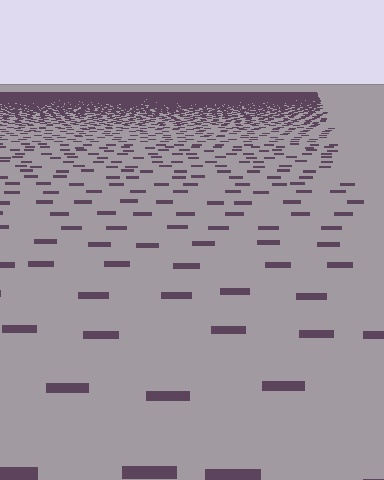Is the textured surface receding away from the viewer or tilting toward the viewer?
The surface is receding away from the viewer. Texture elements get smaller and denser toward the top.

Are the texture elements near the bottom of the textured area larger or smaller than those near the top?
Larger. Near the bottom, elements are closer to the viewer and appear at a bigger on-screen size.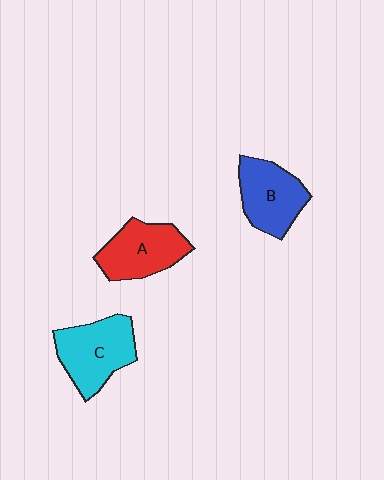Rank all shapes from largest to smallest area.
From largest to smallest: C (cyan), A (red), B (blue).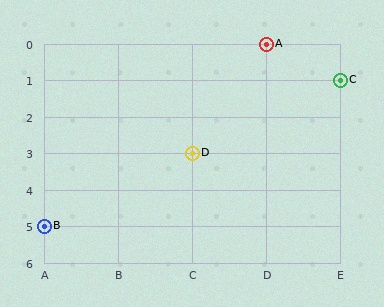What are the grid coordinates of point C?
Point C is at grid coordinates (E, 1).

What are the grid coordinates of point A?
Point A is at grid coordinates (D, 0).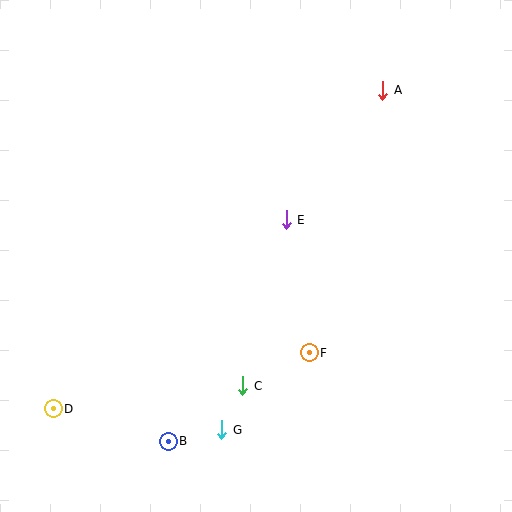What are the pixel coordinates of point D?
Point D is at (53, 409).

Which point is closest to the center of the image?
Point E at (286, 220) is closest to the center.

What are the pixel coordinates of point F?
Point F is at (309, 353).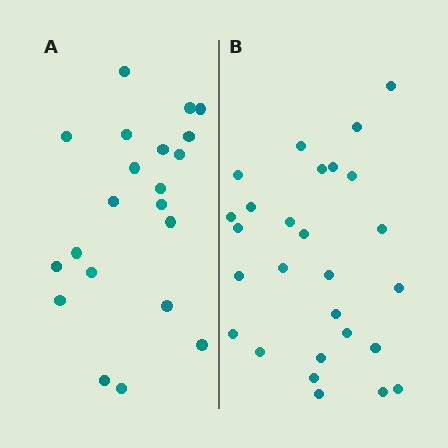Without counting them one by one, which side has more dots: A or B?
Region B (the right region) has more dots.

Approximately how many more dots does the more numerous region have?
Region B has about 6 more dots than region A.